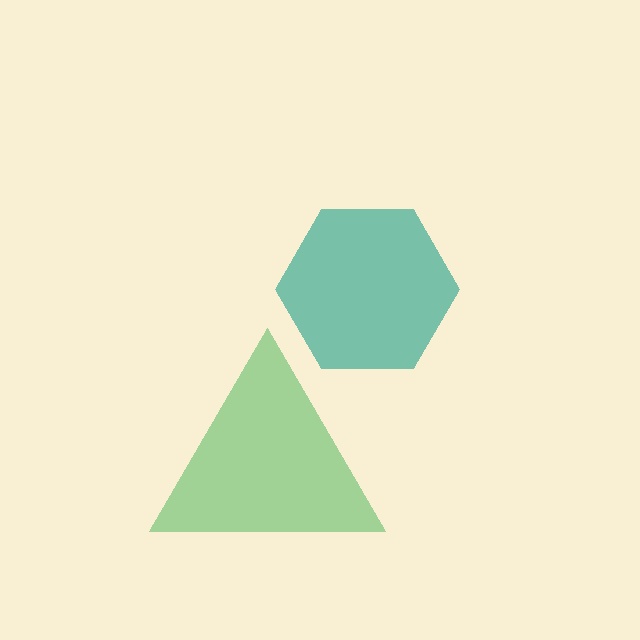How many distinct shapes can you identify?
There are 2 distinct shapes: a teal hexagon, a green triangle.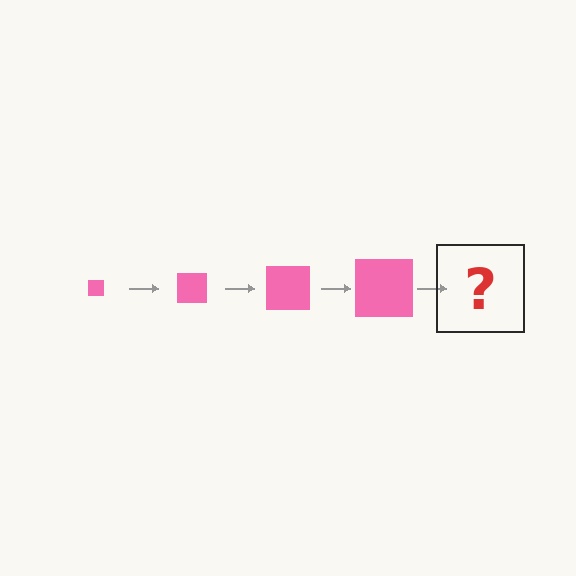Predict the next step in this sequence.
The next step is a pink square, larger than the previous one.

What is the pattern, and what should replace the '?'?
The pattern is that the square gets progressively larger each step. The '?' should be a pink square, larger than the previous one.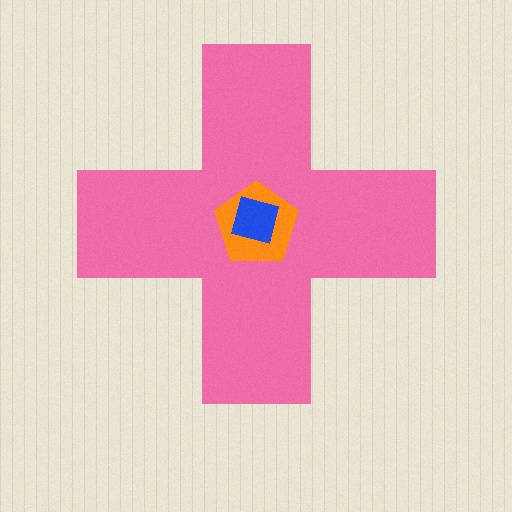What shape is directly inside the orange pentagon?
The blue square.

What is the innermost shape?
The blue square.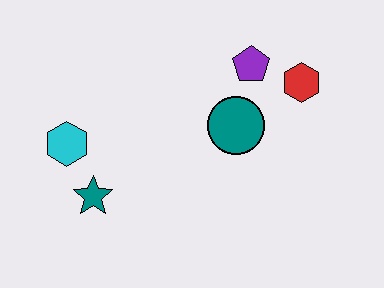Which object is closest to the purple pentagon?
The red hexagon is closest to the purple pentagon.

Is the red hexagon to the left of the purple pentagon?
No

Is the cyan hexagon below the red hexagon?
Yes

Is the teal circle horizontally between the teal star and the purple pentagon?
Yes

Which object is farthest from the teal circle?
The cyan hexagon is farthest from the teal circle.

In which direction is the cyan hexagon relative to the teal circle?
The cyan hexagon is to the left of the teal circle.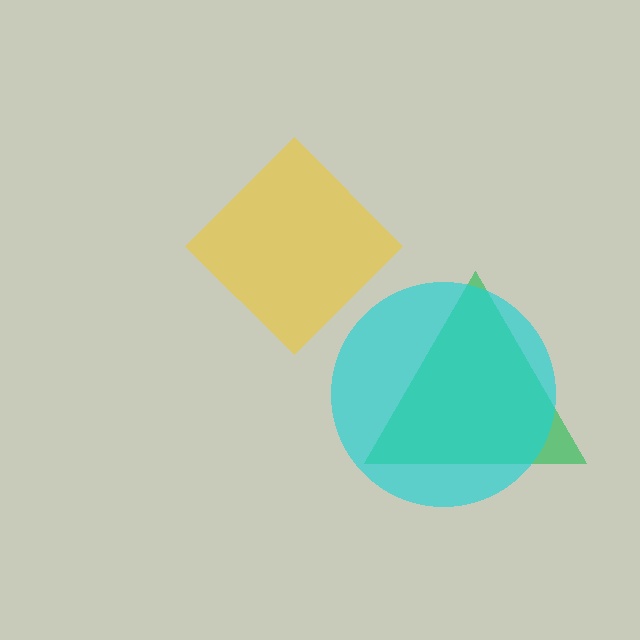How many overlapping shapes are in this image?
There are 3 overlapping shapes in the image.